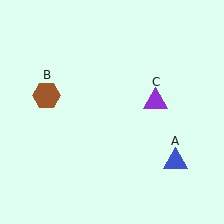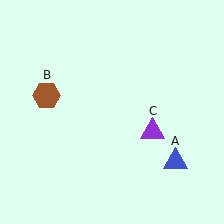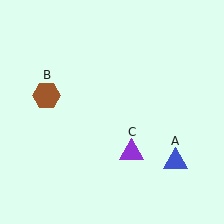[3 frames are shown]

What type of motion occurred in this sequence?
The purple triangle (object C) rotated clockwise around the center of the scene.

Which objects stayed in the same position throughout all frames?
Blue triangle (object A) and brown hexagon (object B) remained stationary.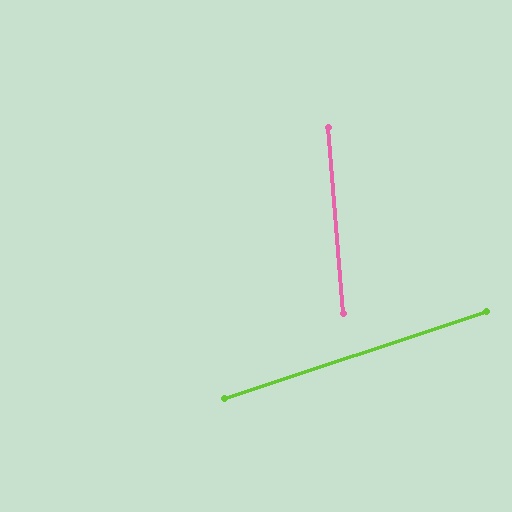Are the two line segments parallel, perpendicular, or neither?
Neither parallel nor perpendicular — they differ by about 76°.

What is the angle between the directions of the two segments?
Approximately 76 degrees.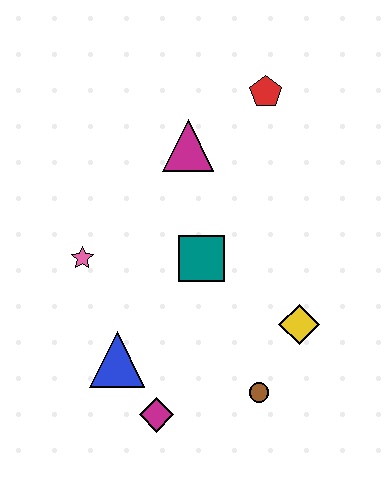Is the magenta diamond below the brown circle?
Yes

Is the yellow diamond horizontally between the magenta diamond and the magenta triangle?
No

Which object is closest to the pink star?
The blue triangle is closest to the pink star.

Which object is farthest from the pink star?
The red pentagon is farthest from the pink star.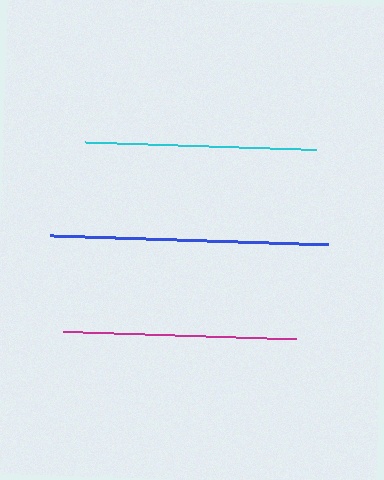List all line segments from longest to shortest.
From longest to shortest: blue, magenta, cyan.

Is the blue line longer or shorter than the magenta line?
The blue line is longer than the magenta line.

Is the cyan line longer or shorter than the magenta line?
The magenta line is longer than the cyan line.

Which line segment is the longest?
The blue line is the longest at approximately 279 pixels.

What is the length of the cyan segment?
The cyan segment is approximately 232 pixels long.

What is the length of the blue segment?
The blue segment is approximately 279 pixels long.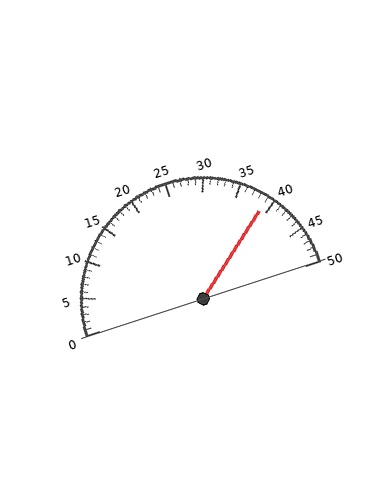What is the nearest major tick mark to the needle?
The nearest major tick mark is 40.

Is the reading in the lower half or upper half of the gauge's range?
The reading is in the upper half of the range (0 to 50).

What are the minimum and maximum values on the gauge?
The gauge ranges from 0 to 50.